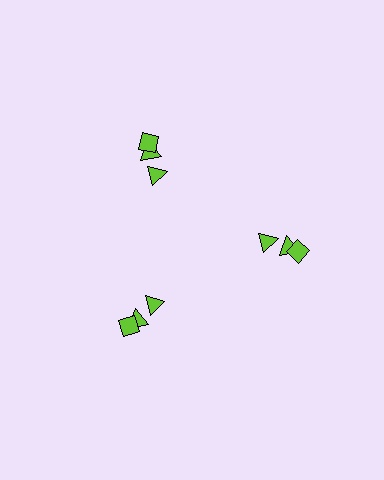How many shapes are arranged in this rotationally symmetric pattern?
There are 9 shapes, arranged in 3 groups of 3.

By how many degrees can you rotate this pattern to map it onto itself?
The pattern maps onto itself every 120 degrees of rotation.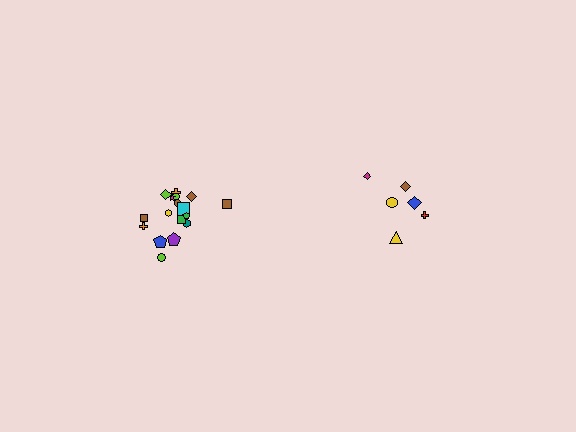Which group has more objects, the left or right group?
The left group.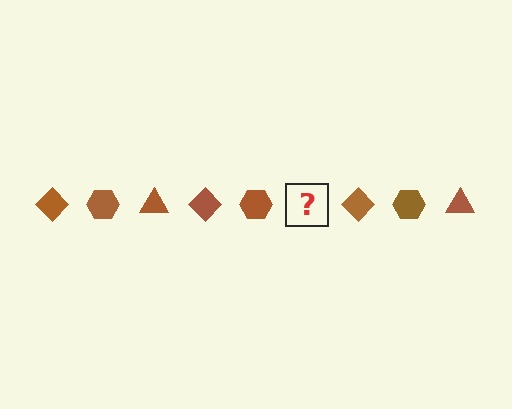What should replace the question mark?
The question mark should be replaced with a brown triangle.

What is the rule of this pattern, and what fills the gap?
The rule is that the pattern cycles through diamond, hexagon, triangle shapes in brown. The gap should be filled with a brown triangle.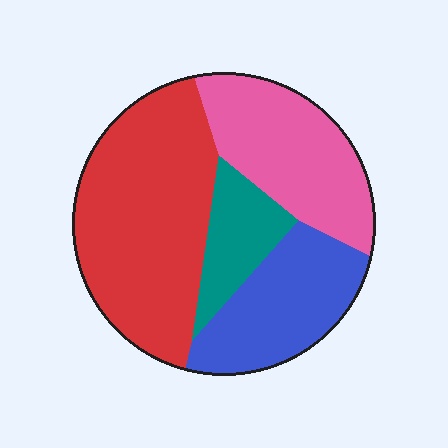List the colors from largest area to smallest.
From largest to smallest: red, pink, blue, teal.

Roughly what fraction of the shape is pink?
Pink covers roughly 25% of the shape.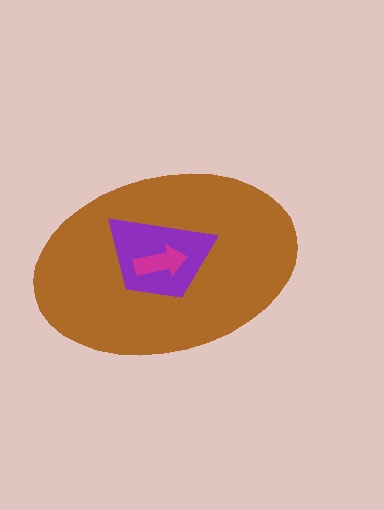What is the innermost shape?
The magenta arrow.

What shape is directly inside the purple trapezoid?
The magenta arrow.